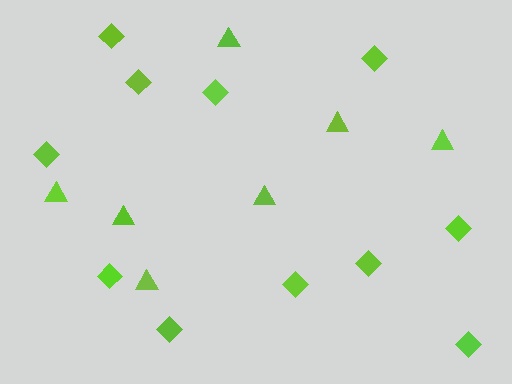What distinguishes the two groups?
There are 2 groups: one group of diamonds (11) and one group of triangles (7).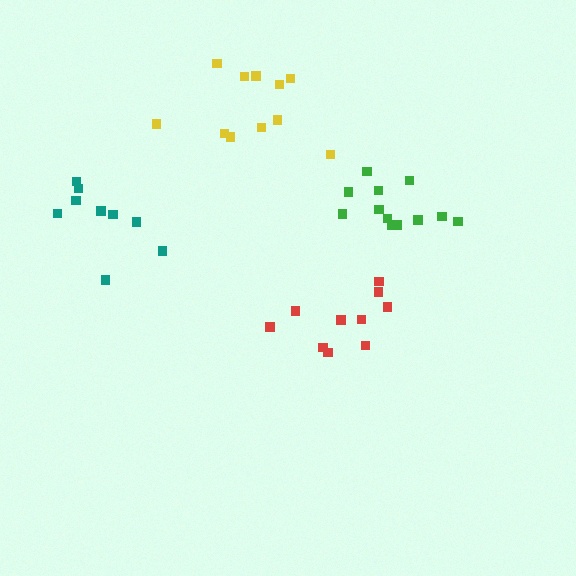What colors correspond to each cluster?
The clusters are colored: yellow, green, teal, red.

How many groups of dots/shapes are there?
There are 4 groups.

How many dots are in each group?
Group 1: 11 dots, Group 2: 12 dots, Group 3: 9 dots, Group 4: 10 dots (42 total).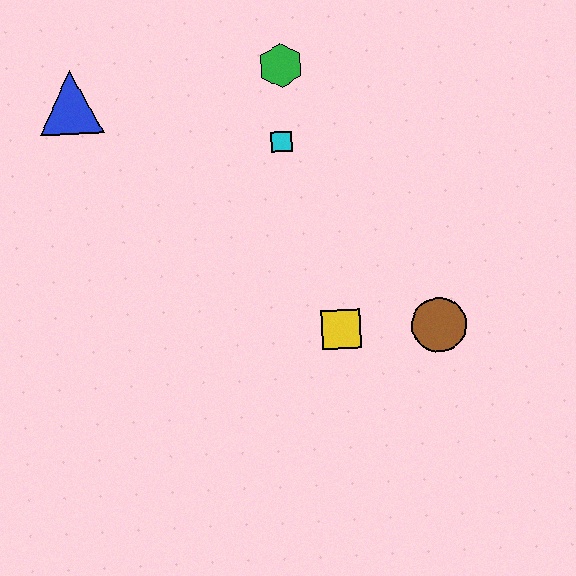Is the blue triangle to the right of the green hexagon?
No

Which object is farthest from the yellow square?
The blue triangle is farthest from the yellow square.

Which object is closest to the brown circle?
The yellow square is closest to the brown circle.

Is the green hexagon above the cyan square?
Yes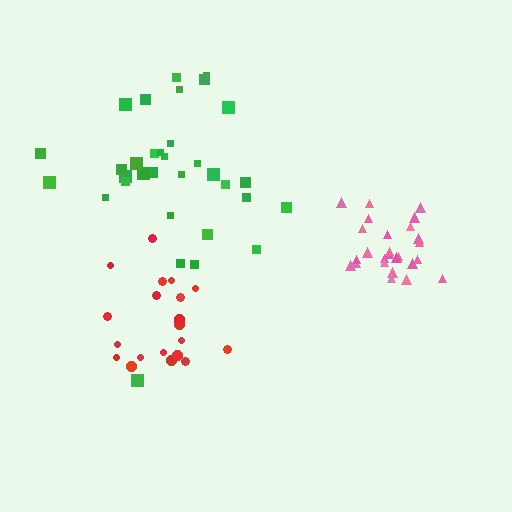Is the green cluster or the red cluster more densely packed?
Red.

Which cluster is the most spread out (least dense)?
Green.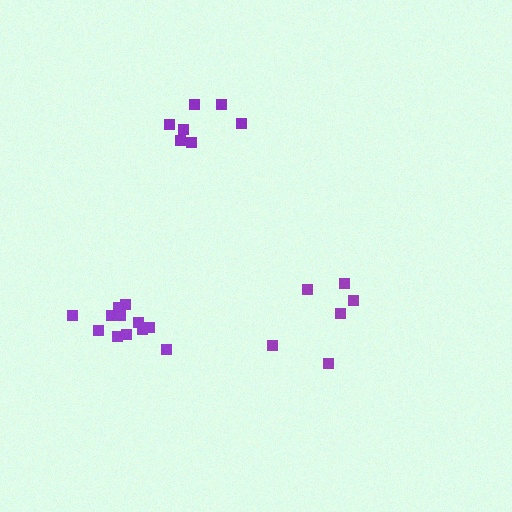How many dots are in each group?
Group 1: 7 dots, Group 2: 6 dots, Group 3: 12 dots (25 total).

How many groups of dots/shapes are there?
There are 3 groups.